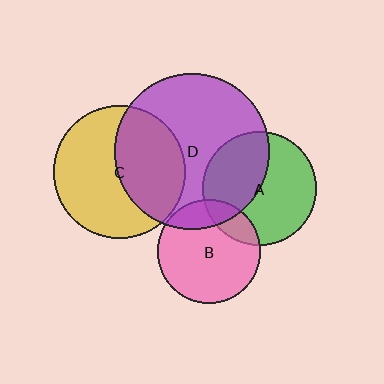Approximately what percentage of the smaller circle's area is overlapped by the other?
Approximately 45%.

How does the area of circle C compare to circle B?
Approximately 1.6 times.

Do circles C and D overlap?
Yes.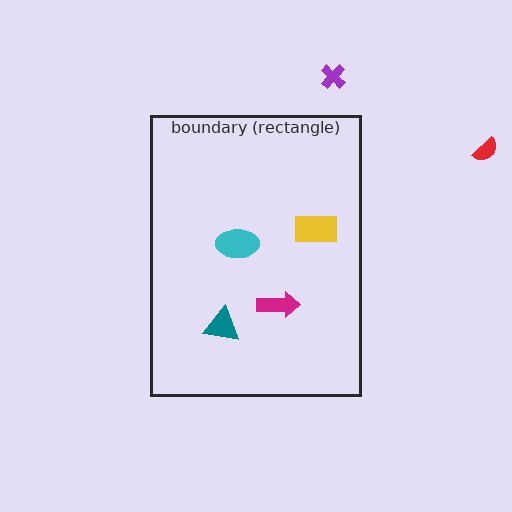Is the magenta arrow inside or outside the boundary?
Inside.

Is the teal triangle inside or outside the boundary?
Inside.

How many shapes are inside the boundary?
4 inside, 2 outside.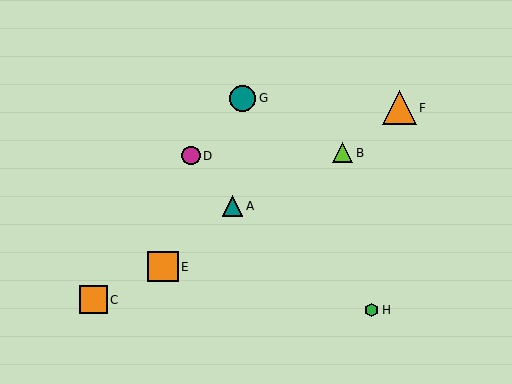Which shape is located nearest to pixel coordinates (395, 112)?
The orange triangle (labeled F) at (400, 108) is nearest to that location.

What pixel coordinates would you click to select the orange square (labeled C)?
Click at (93, 300) to select the orange square C.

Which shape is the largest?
The orange triangle (labeled F) is the largest.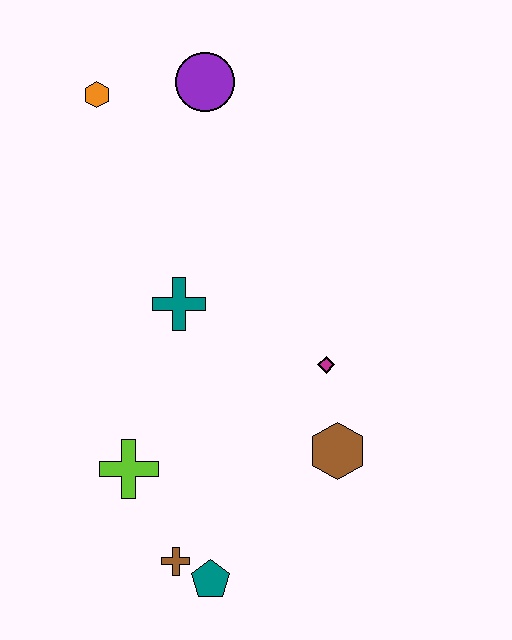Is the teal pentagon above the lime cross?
No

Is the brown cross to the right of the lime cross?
Yes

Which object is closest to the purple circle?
The orange hexagon is closest to the purple circle.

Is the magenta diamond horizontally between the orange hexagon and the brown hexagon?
Yes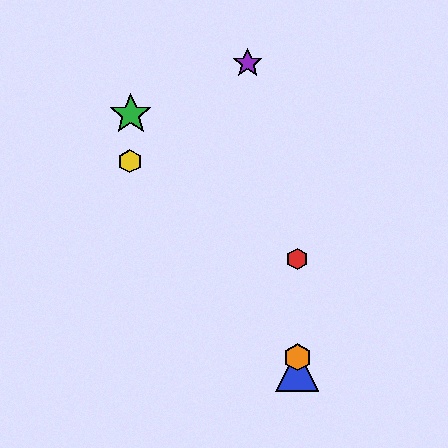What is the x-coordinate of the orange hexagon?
The orange hexagon is at x≈297.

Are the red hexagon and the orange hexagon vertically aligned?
Yes, both are at x≈297.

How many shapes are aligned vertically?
3 shapes (the red hexagon, the blue triangle, the orange hexagon) are aligned vertically.